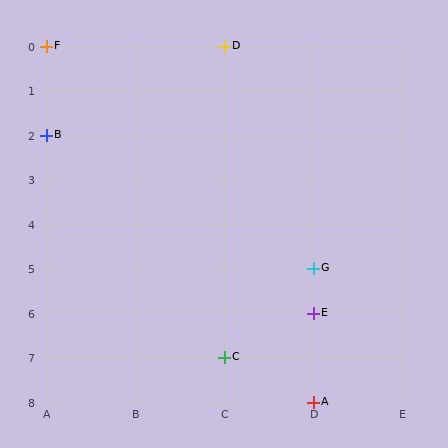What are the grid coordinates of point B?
Point B is at grid coordinates (A, 2).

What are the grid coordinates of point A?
Point A is at grid coordinates (D, 8).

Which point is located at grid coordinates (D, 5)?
Point G is at (D, 5).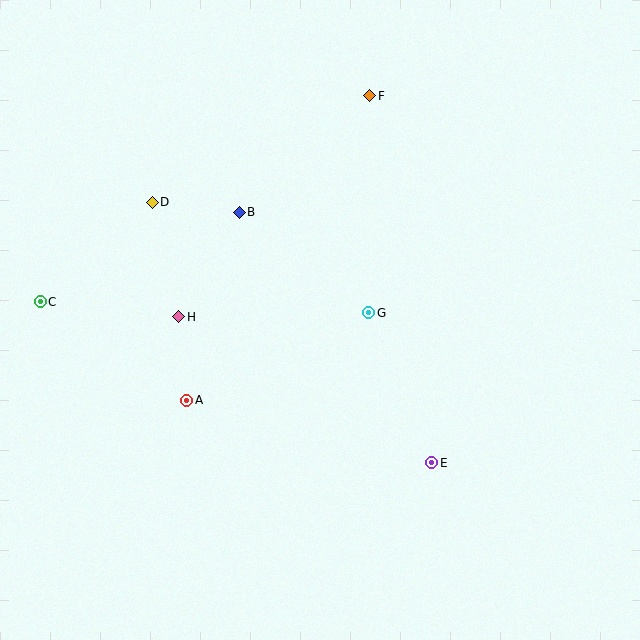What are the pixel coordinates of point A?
Point A is at (187, 400).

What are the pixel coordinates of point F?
Point F is at (370, 96).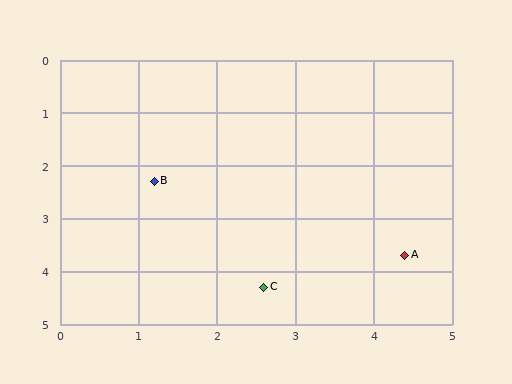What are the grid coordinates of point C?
Point C is at approximately (2.6, 4.3).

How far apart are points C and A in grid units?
Points C and A are about 1.9 grid units apart.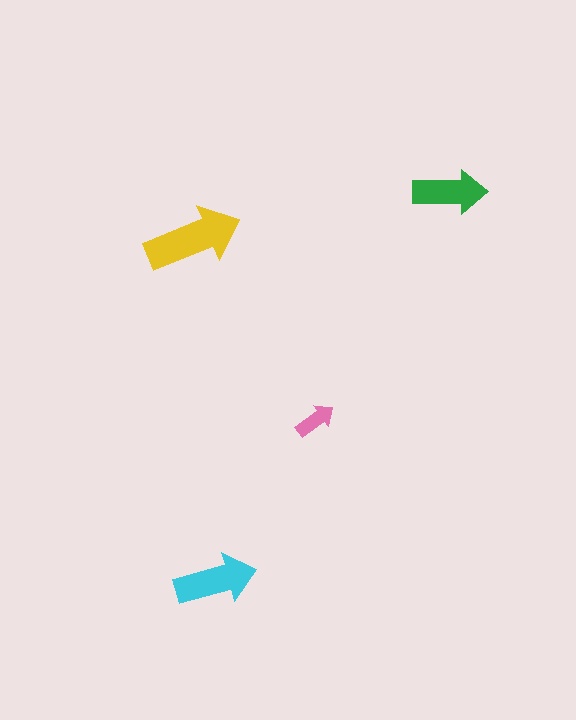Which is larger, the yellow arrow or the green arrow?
The yellow one.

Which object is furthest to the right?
The green arrow is rightmost.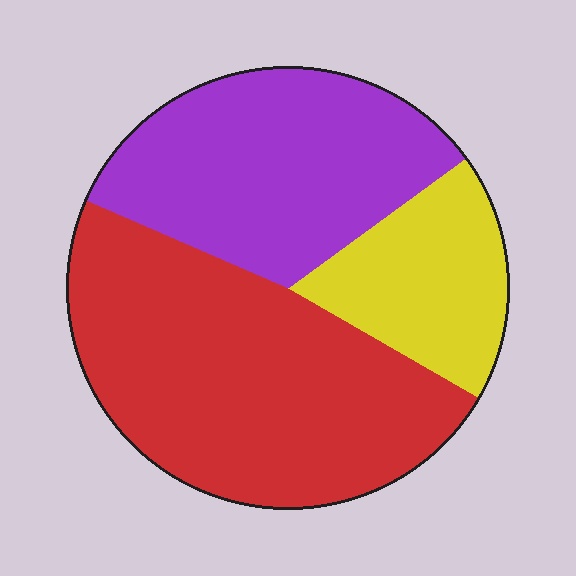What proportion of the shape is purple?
Purple covers roughly 35% of the shape.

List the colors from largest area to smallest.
From largest to smallest: red, purple, yellow.